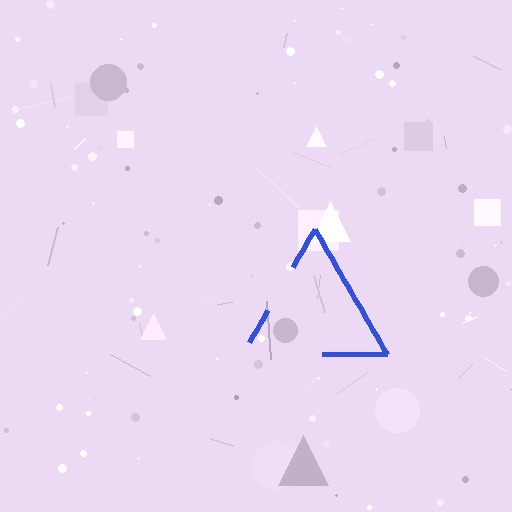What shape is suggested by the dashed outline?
The dashed outline suggests a triangle.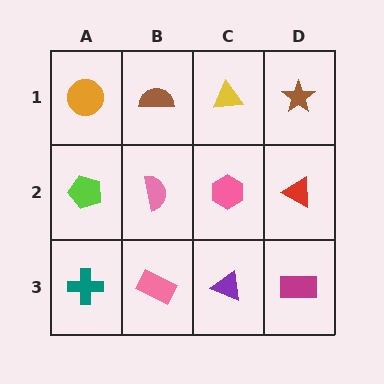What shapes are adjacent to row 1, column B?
A pink semicircle (row 2, column B), an orange circle (row 1, column A), a yellow triangle (row 1, column C).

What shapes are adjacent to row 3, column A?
A lime pentagon (row 2, column A), a pink rectangle (row 3, column B).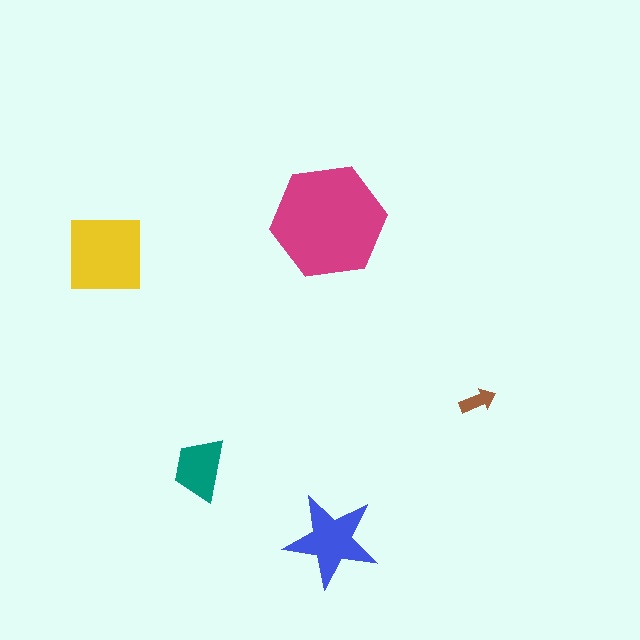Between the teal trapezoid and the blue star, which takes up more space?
The blue star.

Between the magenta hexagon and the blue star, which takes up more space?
The magenta hexagon.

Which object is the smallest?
The brown arrow.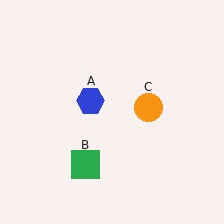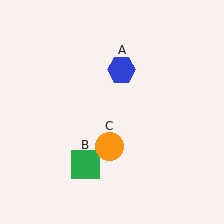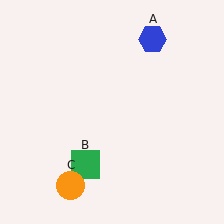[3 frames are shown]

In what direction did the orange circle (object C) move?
The orange circle (object C) moved down and to the left.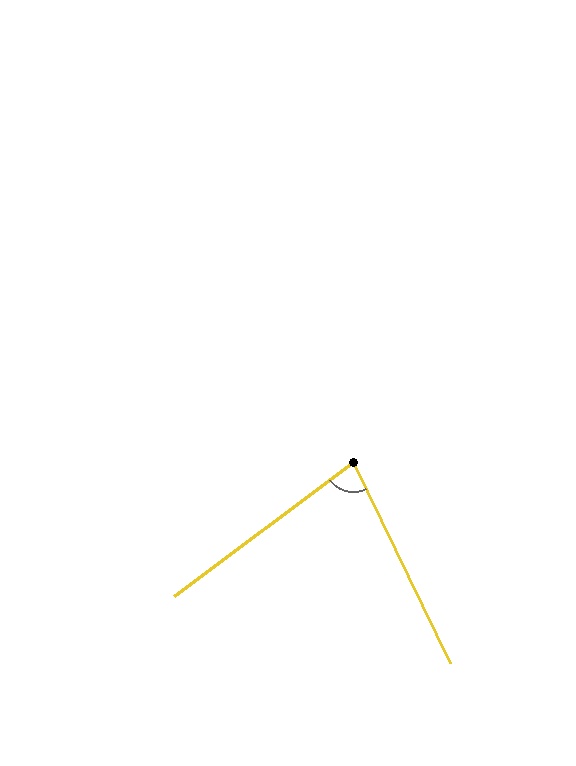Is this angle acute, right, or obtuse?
It is acute.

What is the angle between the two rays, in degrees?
Approximately 79 degrees.